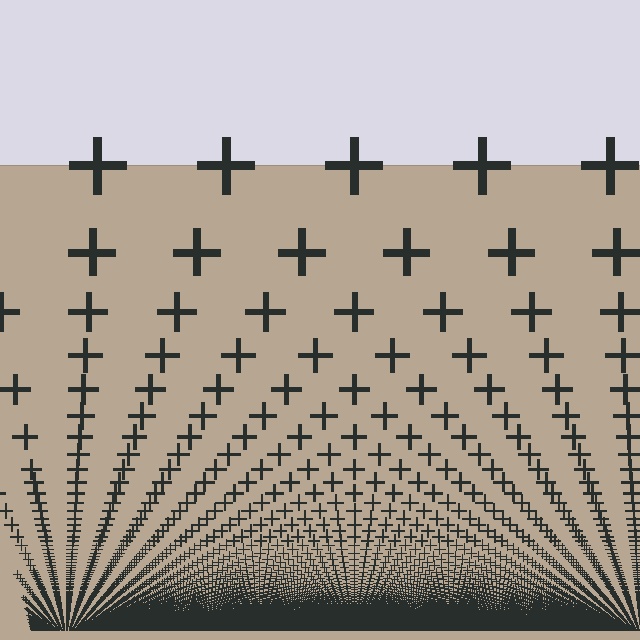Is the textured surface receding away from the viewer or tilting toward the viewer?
The surface appears to tilt toward the viewer. Texture elements get larger and sparser toward the top.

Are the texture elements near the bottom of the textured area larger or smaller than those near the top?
Smaller. The gradient is inverted — elements near the bottom are smaller and denser.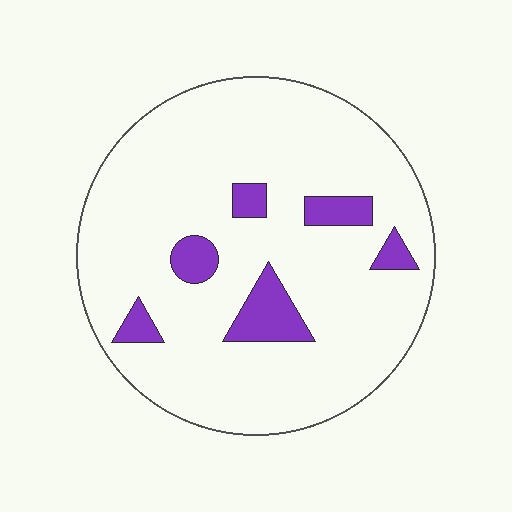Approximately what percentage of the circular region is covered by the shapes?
Approximately 10%.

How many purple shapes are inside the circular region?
6.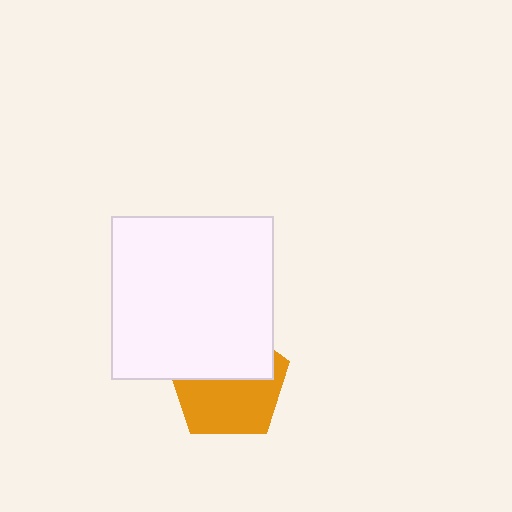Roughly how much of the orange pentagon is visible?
About half of it is visible (roughly 54%).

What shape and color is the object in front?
The object in front is a white square.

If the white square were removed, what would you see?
You would see the complete orange pentagon.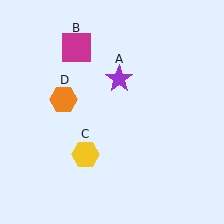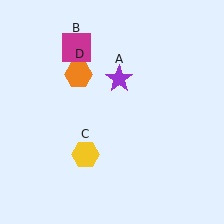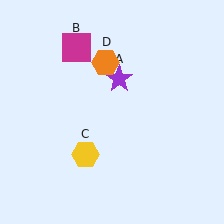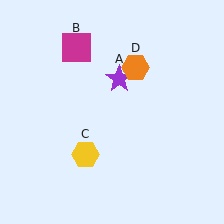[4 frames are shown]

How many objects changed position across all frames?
1 object changed position: orange hexagon (object D).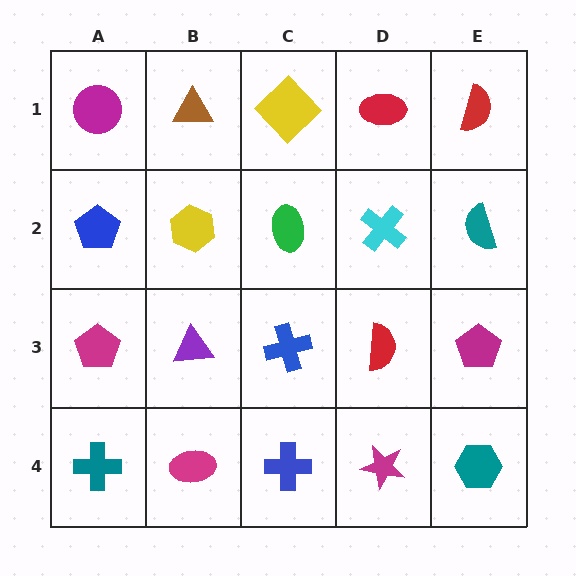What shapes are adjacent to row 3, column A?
A blue pentagon (row 2, column A), a teal cross (row 4, column A), a purple triangle (row 3, column B).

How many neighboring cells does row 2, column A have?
3.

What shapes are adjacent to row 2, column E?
A red semicircle (row 1, column E), a magenta pentagon (row 3, column E), a cyan cross (row 2, column D).